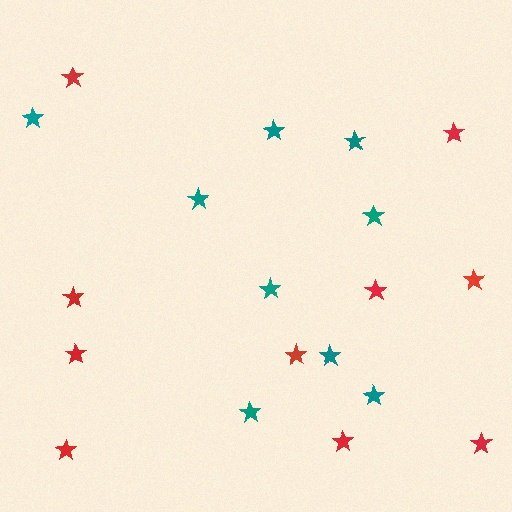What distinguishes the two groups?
There are 2 groups: one group of teal stars (9) and one group of red stars (10).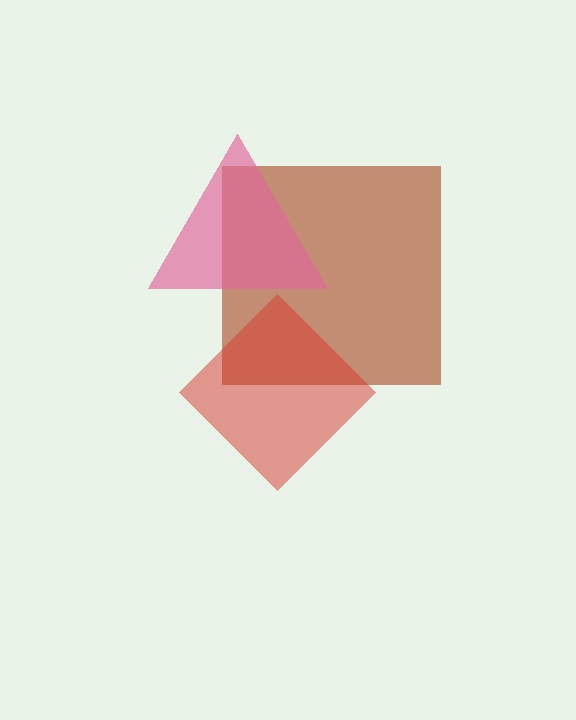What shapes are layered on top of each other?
The layered shapes are: a brown square, a pink triangle, a red diamond.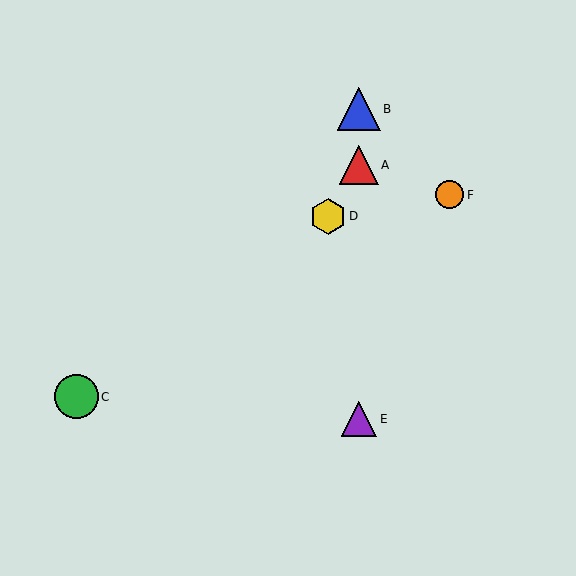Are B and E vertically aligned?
Yes, both are at x≈359.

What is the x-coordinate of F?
Object F is at x≈450.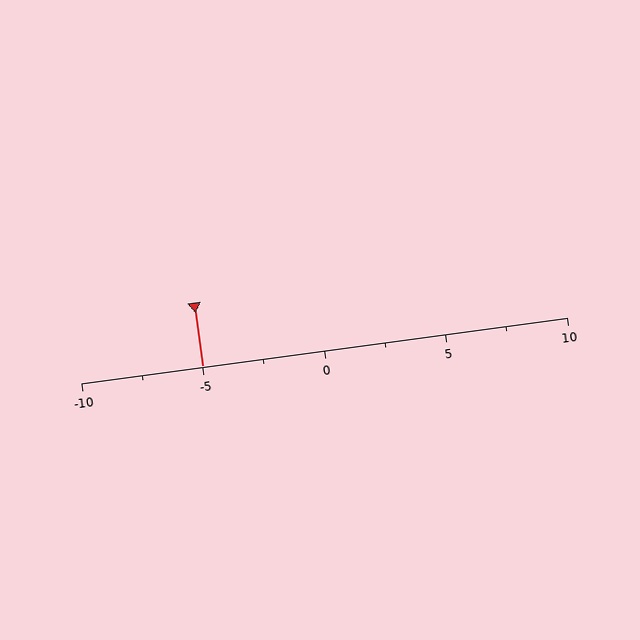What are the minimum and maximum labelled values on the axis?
The axis runs from -10 to 10.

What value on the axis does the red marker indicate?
The marker indicates approximately -5.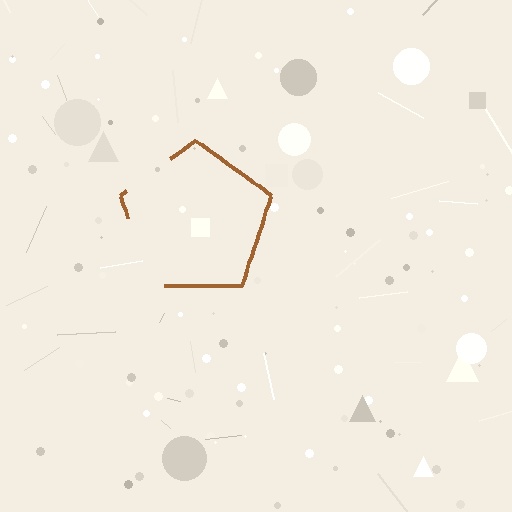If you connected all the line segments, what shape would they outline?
They would outline a pentagon.